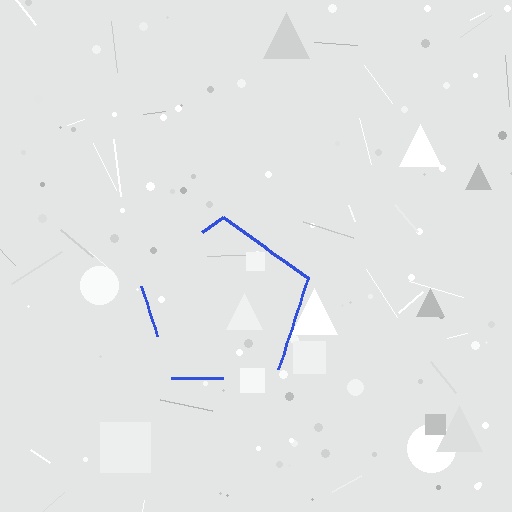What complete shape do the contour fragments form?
The contour fragments form a pentagon.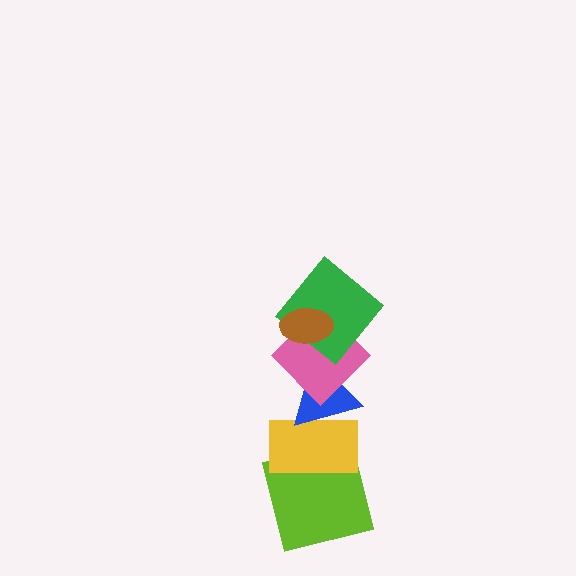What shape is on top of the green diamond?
The brown ellipse is on top of the green diamond.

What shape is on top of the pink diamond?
The green diamond is on top of the pink diamond.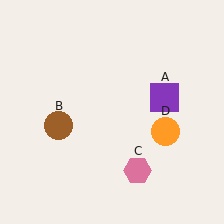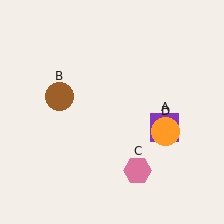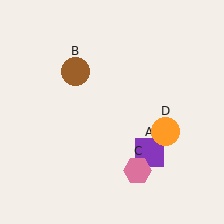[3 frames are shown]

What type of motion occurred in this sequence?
The purple square (object A), brown circle (object B) rotated clockwise around the center of the scene.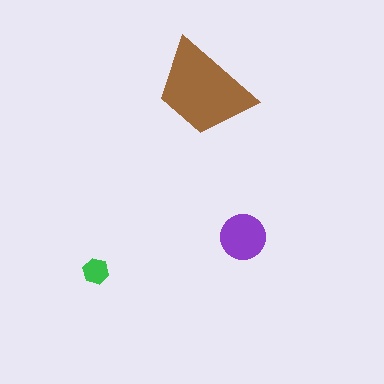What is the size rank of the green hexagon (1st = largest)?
3rd.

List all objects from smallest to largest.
The green hexagon, the purple circle, the brown trapezoid.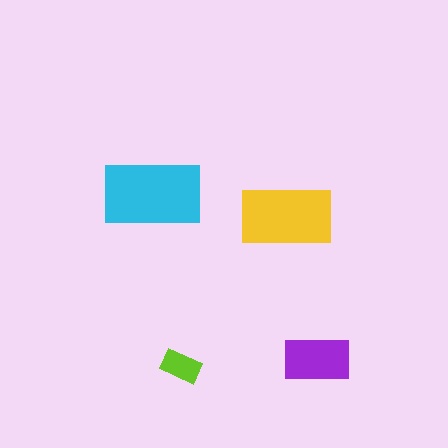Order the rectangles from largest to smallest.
the cyan one, the yellow one, the purple one, the lime one.